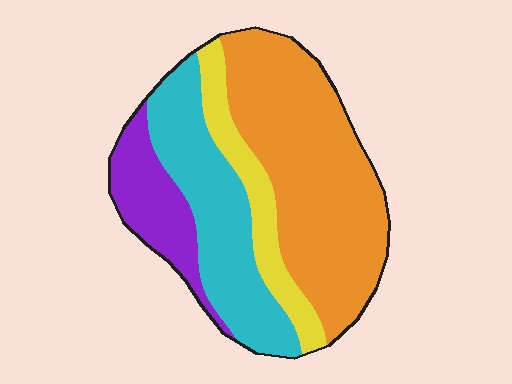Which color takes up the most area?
Orange, at roughly 45%.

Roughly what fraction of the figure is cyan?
Cyan covers around 25% of the figure.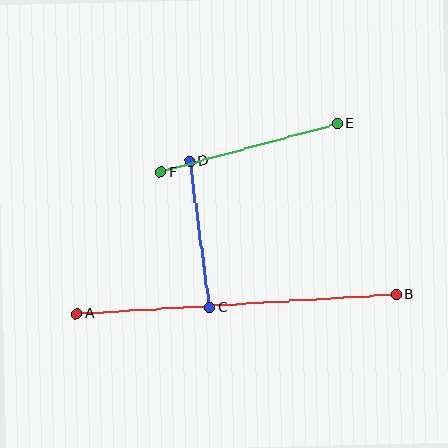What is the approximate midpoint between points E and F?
The midpoint is at approximately (249, 148) pixels.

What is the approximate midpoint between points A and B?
The midpoint is at approximately (236, 304) pixels.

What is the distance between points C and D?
The distance is approximately 148 pixels.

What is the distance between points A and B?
The distance is approximately 320 pixels.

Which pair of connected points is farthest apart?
Points A and B are farthest apart.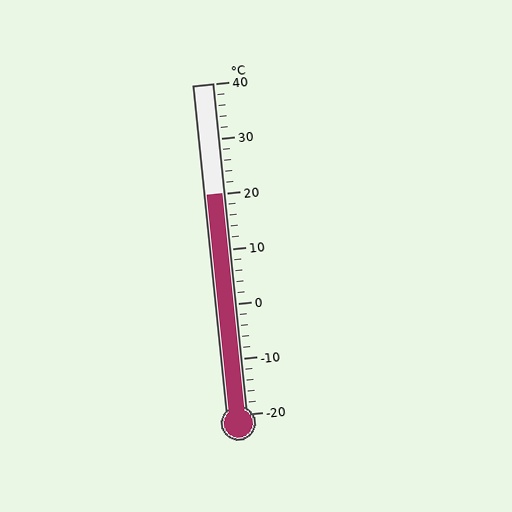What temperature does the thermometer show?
The thermometer shows approximately 20°C.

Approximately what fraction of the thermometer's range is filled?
The thermometer is filled to approximately 65% of its range.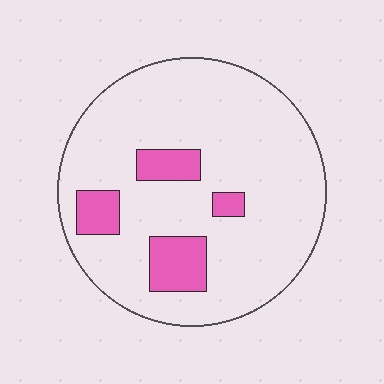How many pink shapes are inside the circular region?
4.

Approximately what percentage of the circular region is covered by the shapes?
Approximately 15%.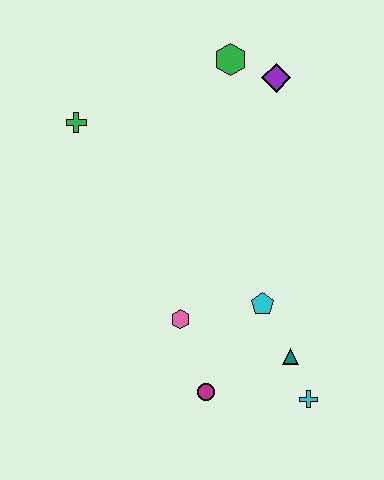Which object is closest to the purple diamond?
The green hexagon is closest to the purple diamond.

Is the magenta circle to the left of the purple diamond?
Yes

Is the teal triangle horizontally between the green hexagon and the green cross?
No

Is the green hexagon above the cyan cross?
Yes